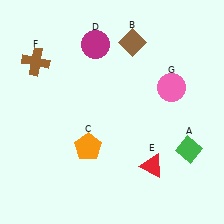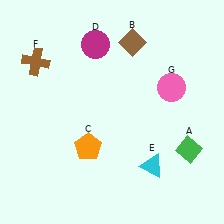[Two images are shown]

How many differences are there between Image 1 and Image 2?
There is 1 difference between the two images.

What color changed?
The triangle (E) changed from red in Image 1 to cyan in Image 2.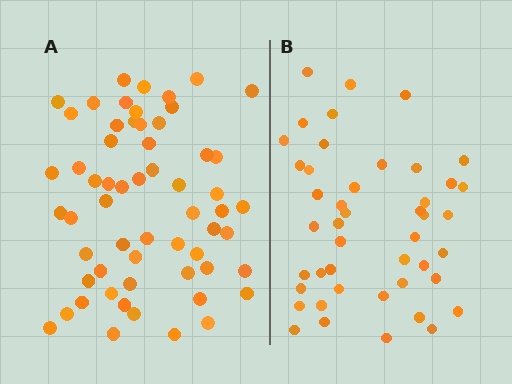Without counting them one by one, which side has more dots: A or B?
Region A (the left region) has more dots.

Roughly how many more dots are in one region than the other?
Region A has approximately 15 more dots than region B.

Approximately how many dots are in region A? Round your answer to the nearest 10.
About 60 dots. (The exact count is 59, which rounds to 60.)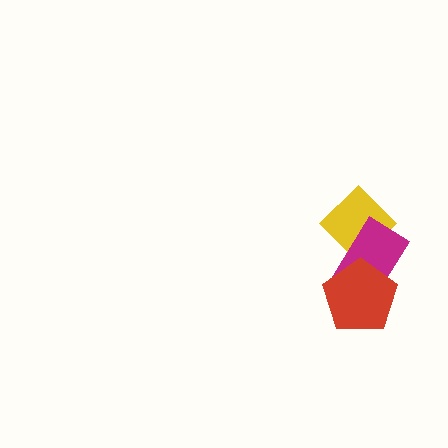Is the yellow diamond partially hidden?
Yes, it is partially covered by another shape.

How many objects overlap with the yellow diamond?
1 object overlaps with the yellow diamond.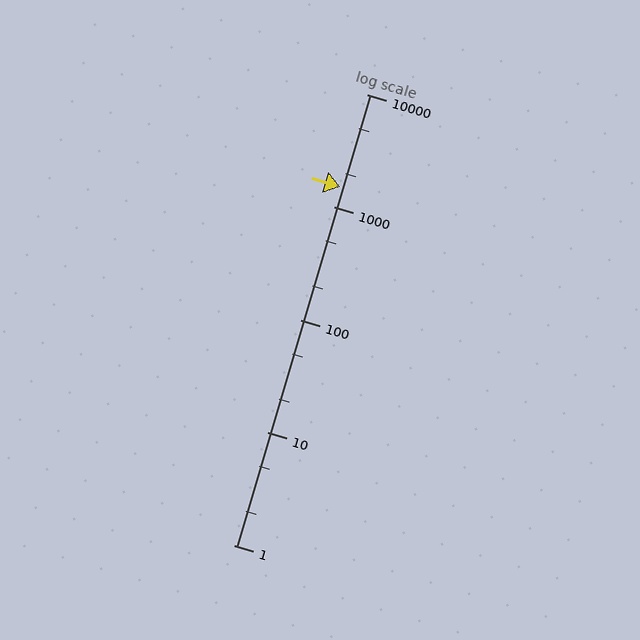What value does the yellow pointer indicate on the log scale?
The pointer indicates approximately 1500.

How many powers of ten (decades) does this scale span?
The scale spans 4 decades, from 1 to 10000.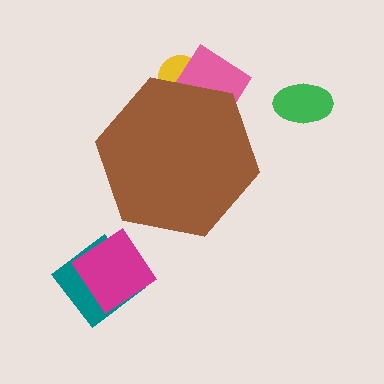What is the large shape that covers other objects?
A brown hexagon.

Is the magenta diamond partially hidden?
No, the magenta diamond is fully visible.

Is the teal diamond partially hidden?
No, the teal diamond is fully visible.